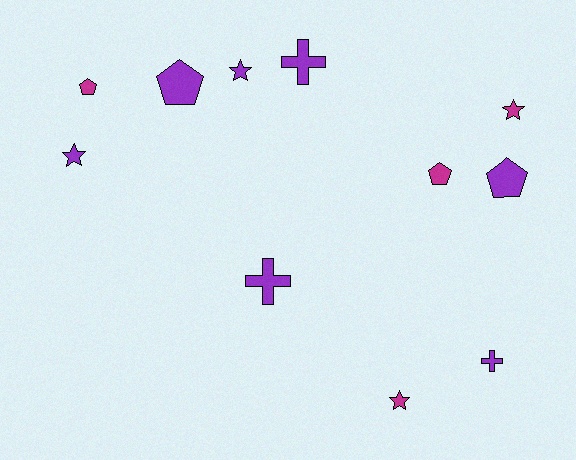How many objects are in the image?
There are 11 objects.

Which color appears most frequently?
Purple, with 7 objects.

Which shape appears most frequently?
Star, with 4 objects.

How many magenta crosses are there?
There are no magenta crosses.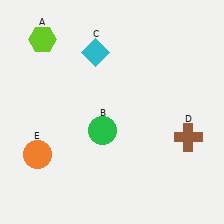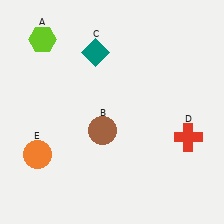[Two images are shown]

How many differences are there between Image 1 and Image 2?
There are 3 differences between the two images.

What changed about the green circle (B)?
In Image 1, B is green. In Image 2, it changed to brown.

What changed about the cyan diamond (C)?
In Image 1, C is cyan. In Image 2, it changed to teal.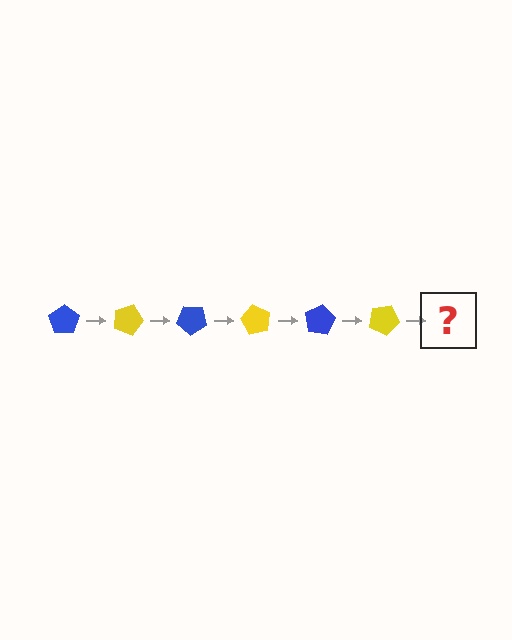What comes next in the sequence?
The next element should be a blue pentagon, rotated 120 degrees from the start.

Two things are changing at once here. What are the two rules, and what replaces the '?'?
The two rules are that it rotates 20 degrees each step and the color cycles through blue and yellow. The '?' should be a blue pentagon, rotated 120 degrees from the start.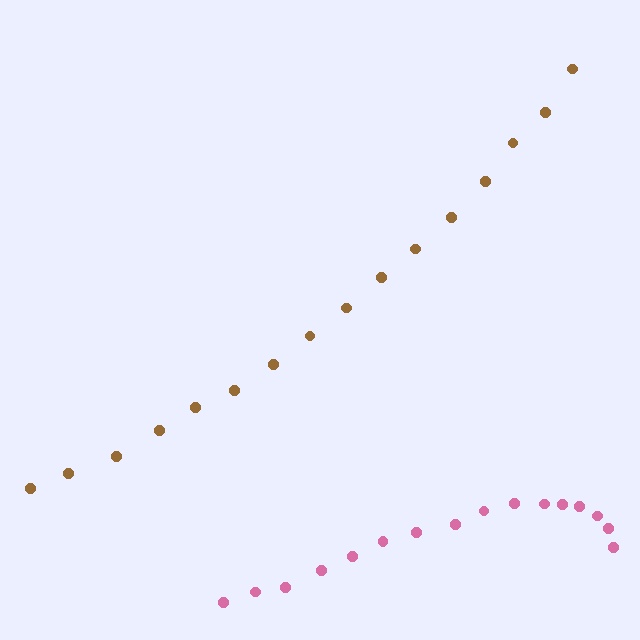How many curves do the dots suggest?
There are 2 distinct paths.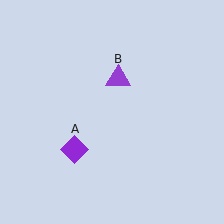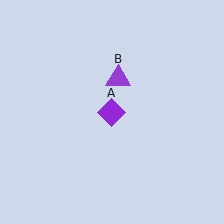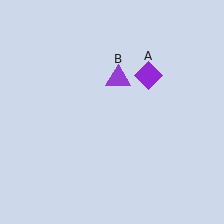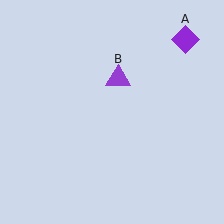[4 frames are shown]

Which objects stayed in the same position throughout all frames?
Purple triangle (object B) remained stationary.